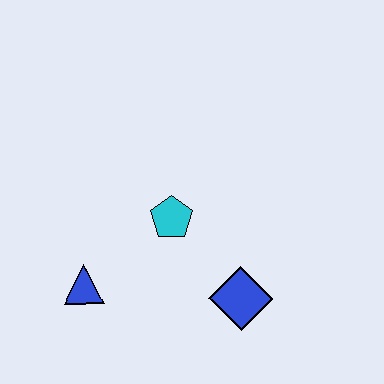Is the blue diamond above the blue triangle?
No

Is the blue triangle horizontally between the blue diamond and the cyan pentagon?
No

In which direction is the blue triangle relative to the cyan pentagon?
The blue triangle is to the left of the cyan pentagon.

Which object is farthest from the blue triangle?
The blue diamond is farthest from the blue triangle.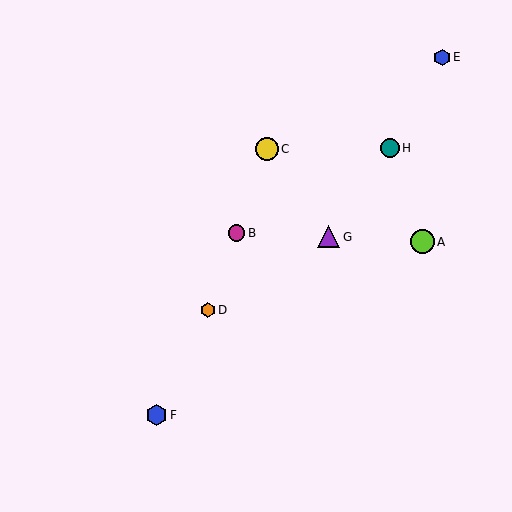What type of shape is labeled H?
Shape H is a teal circle.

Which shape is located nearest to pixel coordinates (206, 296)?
The orange hexagon (labeled D) at (208, 310) is nearest to that location.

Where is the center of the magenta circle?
The center of the magenta circle is at (236, 233).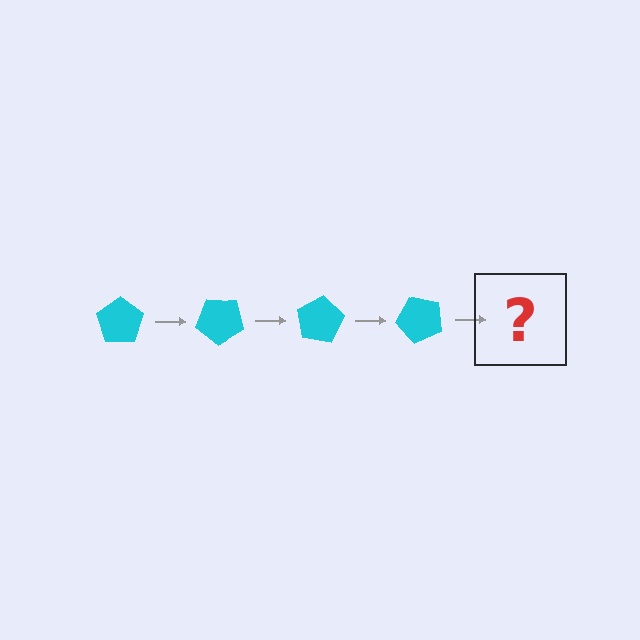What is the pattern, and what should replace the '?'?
The pattern is that the pentagon rotates 40 degrees each step. The '?' should be a cyan pentagon rotated 160 degrees.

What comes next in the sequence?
The next element should be a cyan pentagon rotated 160 degrees.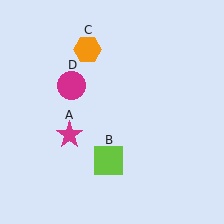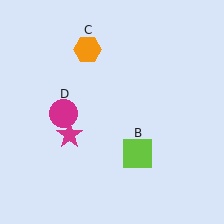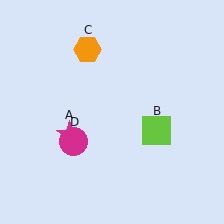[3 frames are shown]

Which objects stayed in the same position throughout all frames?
Magenta star (object A) and orange hexagon (object C) remained stationary.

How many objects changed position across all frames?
2 objects changed position: lime square (object B), magenta circle (object D).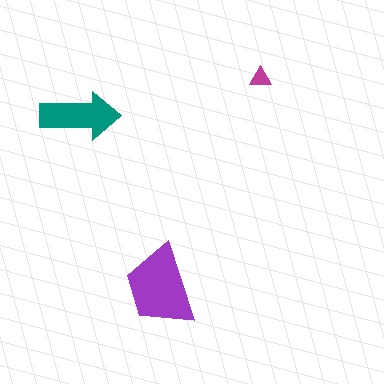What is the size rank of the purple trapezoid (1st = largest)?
1st.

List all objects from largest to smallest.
The purple trapezoid, the teal arrow, the magenta triangle.